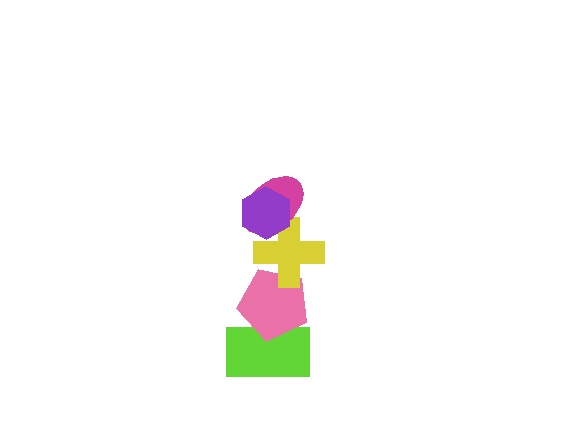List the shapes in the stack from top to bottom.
From top to bottom: the purple hexagon, the magenta ellipse, the yellow cross, the pink pentagon, the lime rectangle.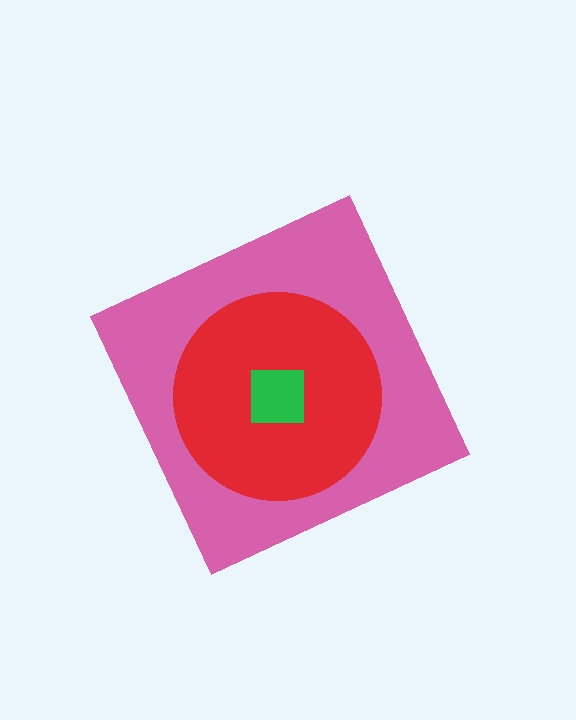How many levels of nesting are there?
3.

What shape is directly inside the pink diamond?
The red circle.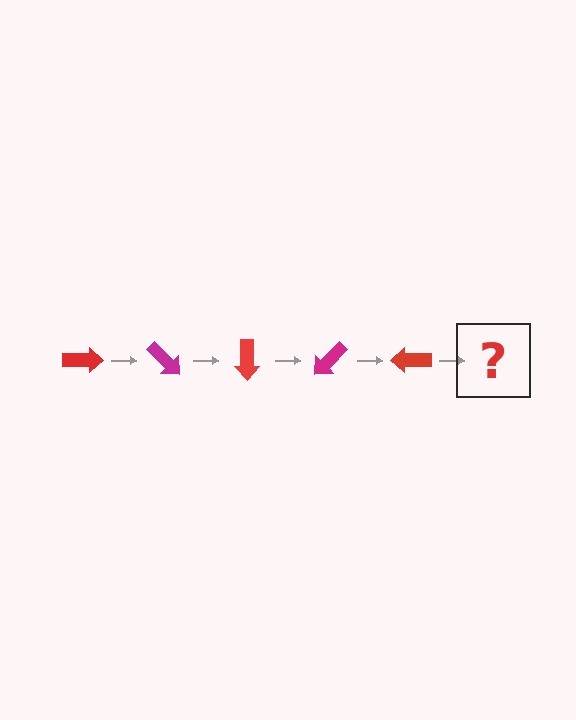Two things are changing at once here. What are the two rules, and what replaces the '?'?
The two rules are that it rotates 45 degrees each step and the color cycles through red and magenta. The '?' should be a magenta arrow, rotated 225 degrees from the start.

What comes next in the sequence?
The next element should be a magenta arrow, rotated 225 degrees from the start.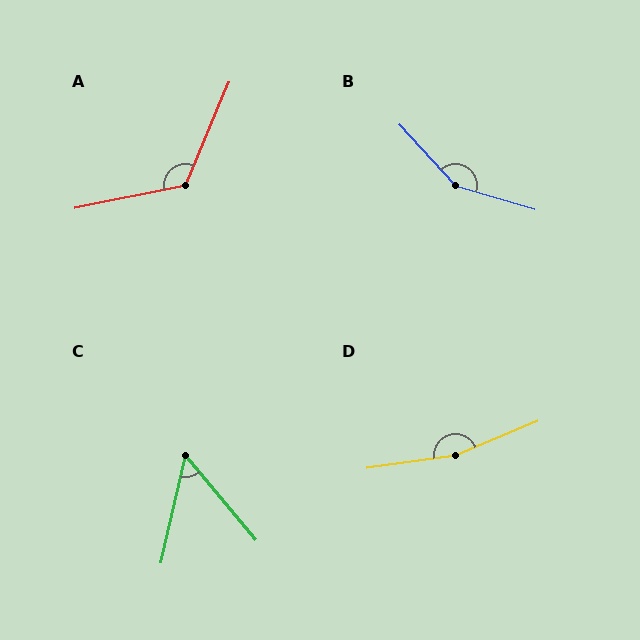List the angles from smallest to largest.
C (53°), A (125°), B (149°), D (165°).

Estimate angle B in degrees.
Approximately 149 degrees.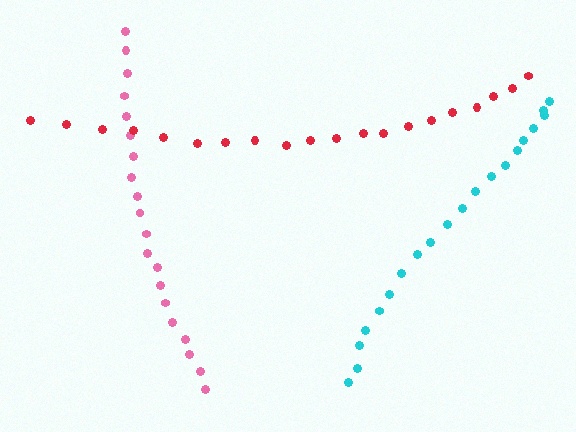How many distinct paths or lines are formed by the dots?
There are 3 distinct paths.